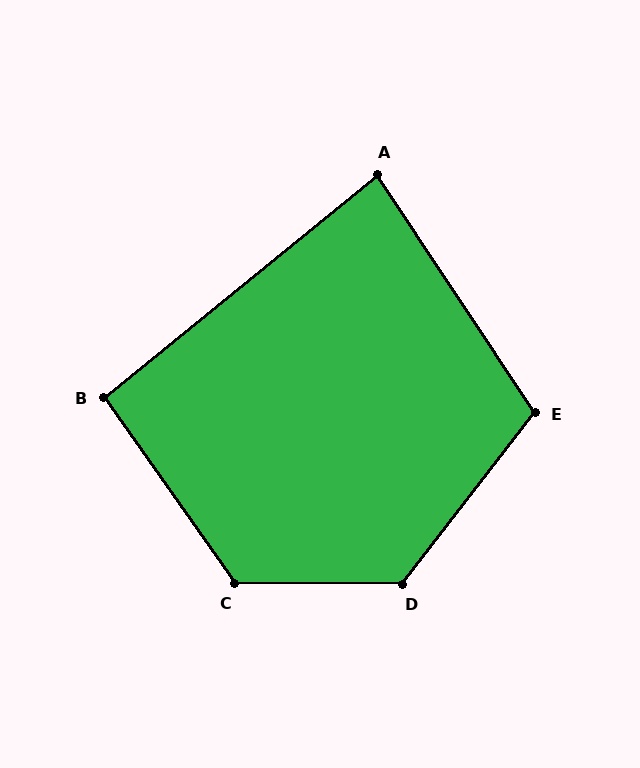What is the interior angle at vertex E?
Approximately 109 degrees (obtuse).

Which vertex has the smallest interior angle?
A, at approximately 84 degrees.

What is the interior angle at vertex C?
Approximately 126 degrees (obtuse).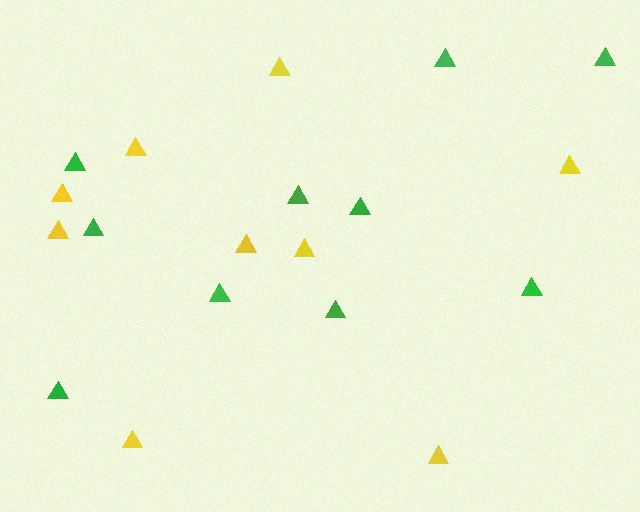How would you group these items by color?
There are 2 groups: one group of yellow triangles (9) and one group of green triangles (10).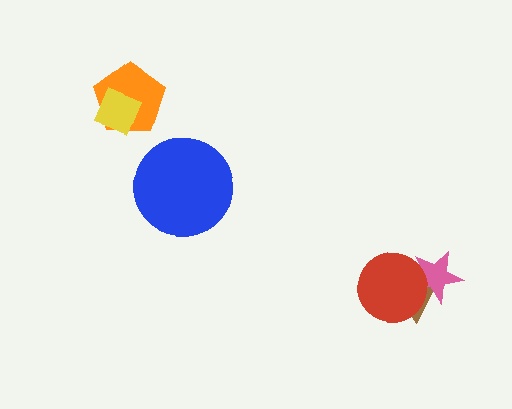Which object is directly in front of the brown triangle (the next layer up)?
The pink star is directly in front of the brown triangle.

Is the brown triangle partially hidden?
Yes, it is partially covered by another shape.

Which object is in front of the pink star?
The red circle is in front of the pink star.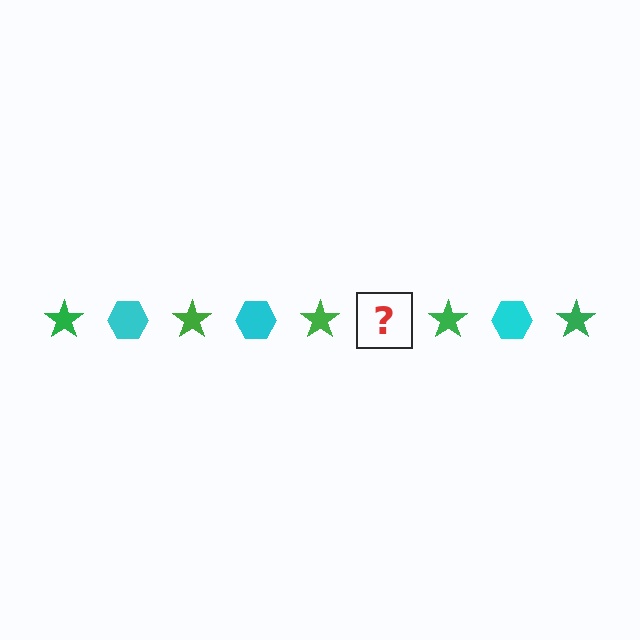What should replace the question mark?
The question mark should be replaced with a cyan hexagon.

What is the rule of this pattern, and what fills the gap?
The rule is that the pattern alternates between green star and cyan hexagon. The gap should be filled with a cyan hexagon.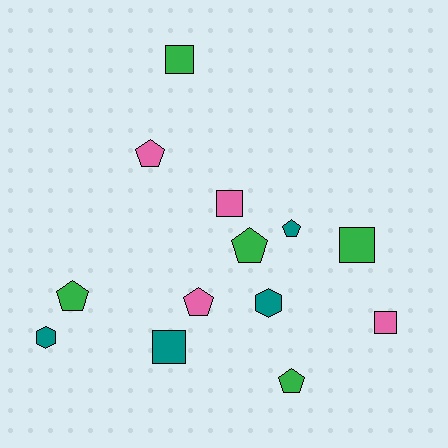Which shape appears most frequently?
Pentagon, with 6 objects.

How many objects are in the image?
There are 13 objects.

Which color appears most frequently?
Green, with 5 objects.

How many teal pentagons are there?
There is 1 teal pentagon.